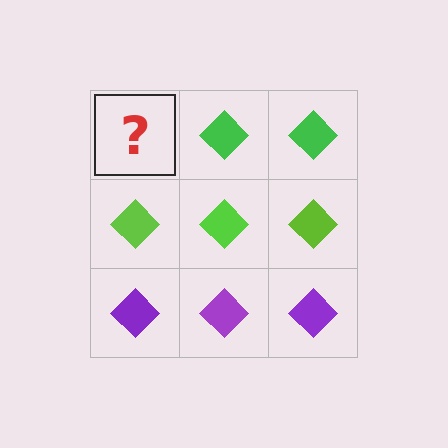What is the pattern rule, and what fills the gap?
The rule is that each row has a consistent color. The gap should be filled with a green diamond.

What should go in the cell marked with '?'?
The missing cell should contain a green diamond.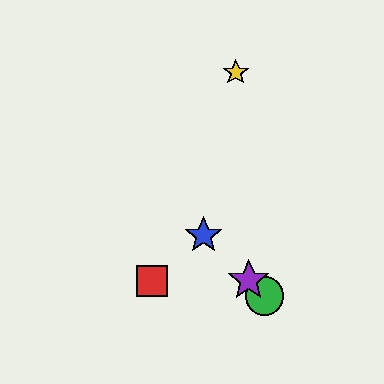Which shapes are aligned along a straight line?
The blue star, the green circle, the purple star are aligned along a straight line.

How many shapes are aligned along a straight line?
3 shapes (the blue star, the green circle, the purple star) are aligned along a straight line.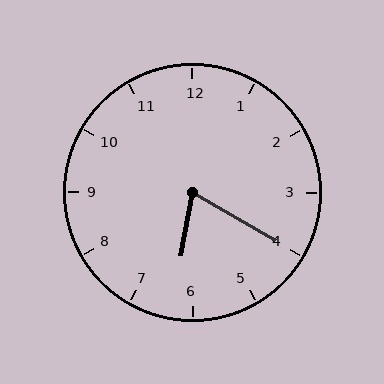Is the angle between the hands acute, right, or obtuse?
It is acute.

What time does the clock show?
6:20.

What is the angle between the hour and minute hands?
Approximately 70 degrees.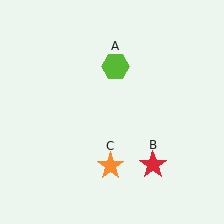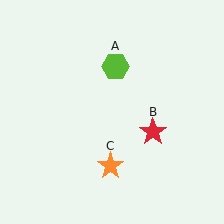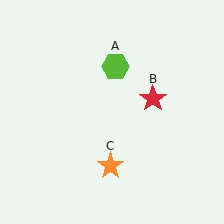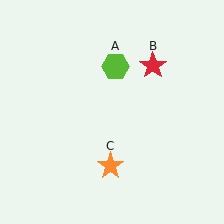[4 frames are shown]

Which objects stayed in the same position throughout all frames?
Lime hexagon (object A) and orange star (object C) remained stationary.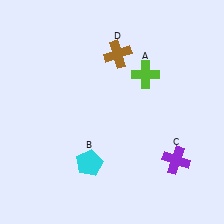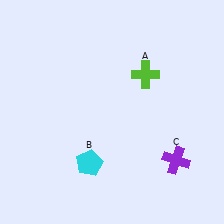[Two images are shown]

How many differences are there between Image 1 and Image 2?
There is 1 difference between the two images.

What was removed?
The brown cross (D) was removed in Image 2.